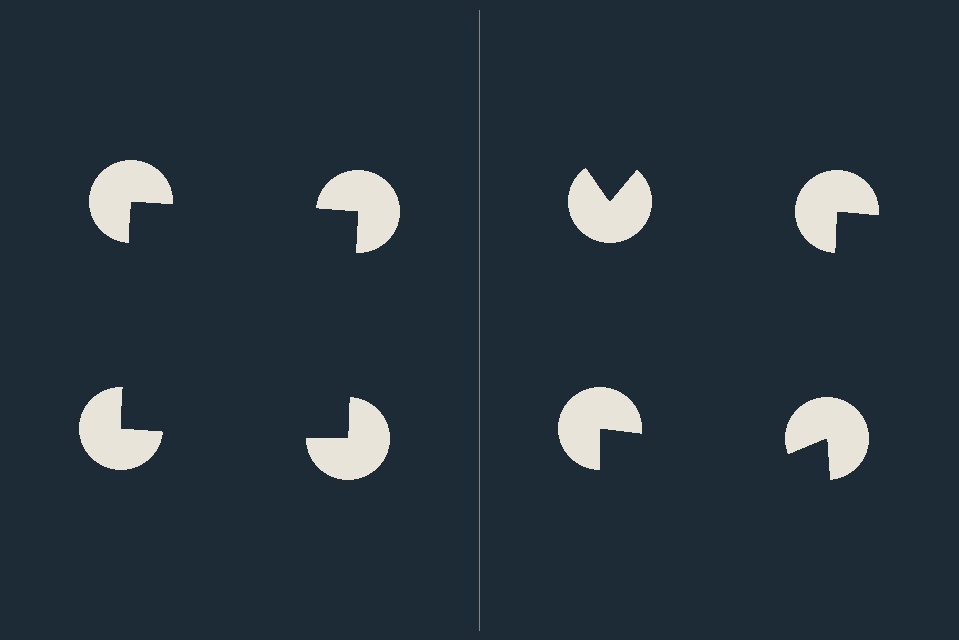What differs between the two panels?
The pac-man discs are positioned identically on both sides; only the wedge orientations differ. On the left they align to a square; on the right they are misaligned.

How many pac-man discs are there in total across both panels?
8 — 4 on each side.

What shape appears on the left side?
An illusory square.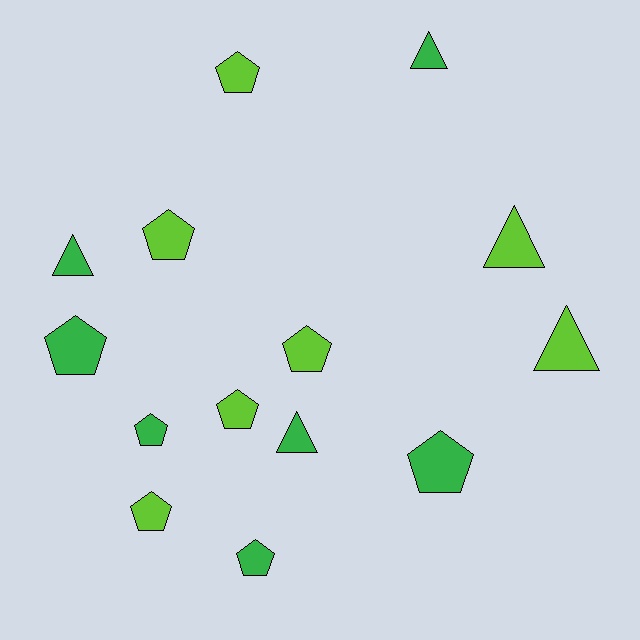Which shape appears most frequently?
Pentagon, with 9 objects.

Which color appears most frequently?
Lime, with 7 objects.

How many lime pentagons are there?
There are 5 lime pentagons.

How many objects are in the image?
There are 14 objects.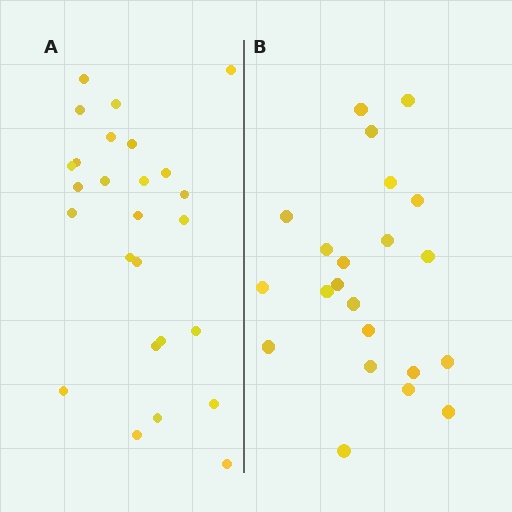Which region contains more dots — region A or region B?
Region A (the left region) has more dots.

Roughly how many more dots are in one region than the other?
Region A has about 4 more dots than region B.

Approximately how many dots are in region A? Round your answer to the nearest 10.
About 30 dots. (The exact count is 26, which rounds to 30.)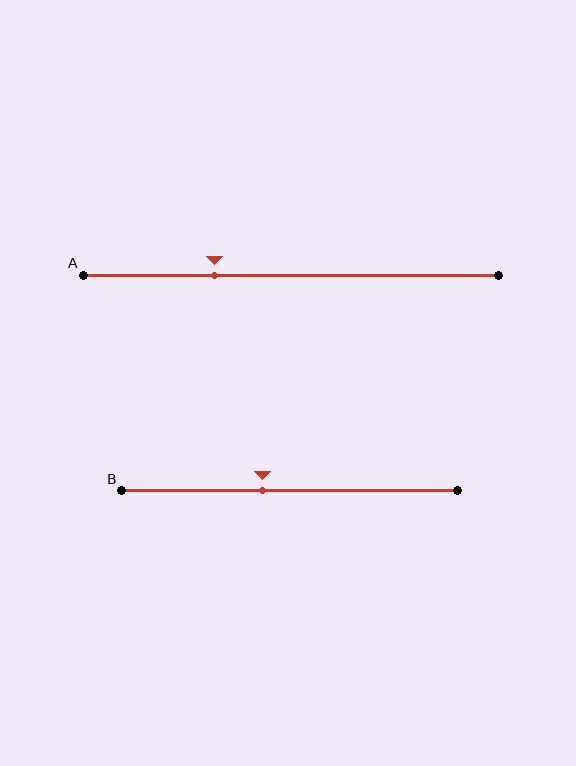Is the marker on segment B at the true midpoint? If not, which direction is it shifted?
No, the marker on segment B is shifted to the left by about 8% of the segment length.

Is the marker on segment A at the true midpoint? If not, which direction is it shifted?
No, the marker on segment A is shifted to the left by about 18% of the segment length.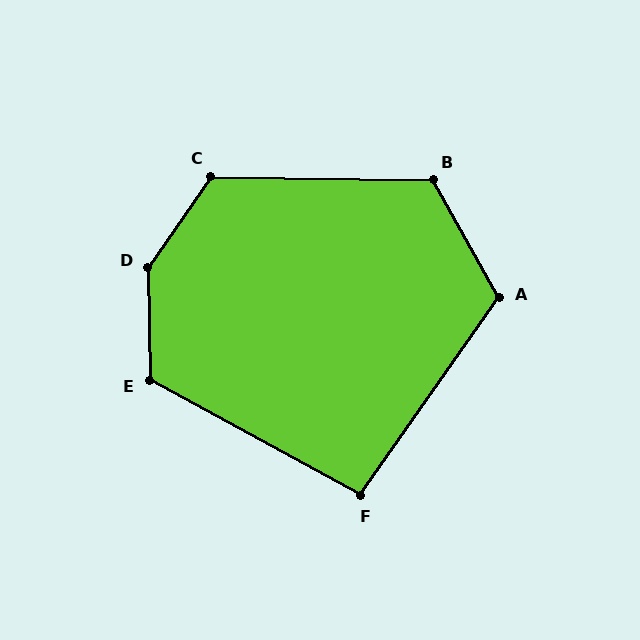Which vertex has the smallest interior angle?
F, at approximately 96 degrees.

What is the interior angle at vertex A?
Approximately 116 degrees (obtuse).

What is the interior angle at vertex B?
Approximately 120 degrees (obtuse).